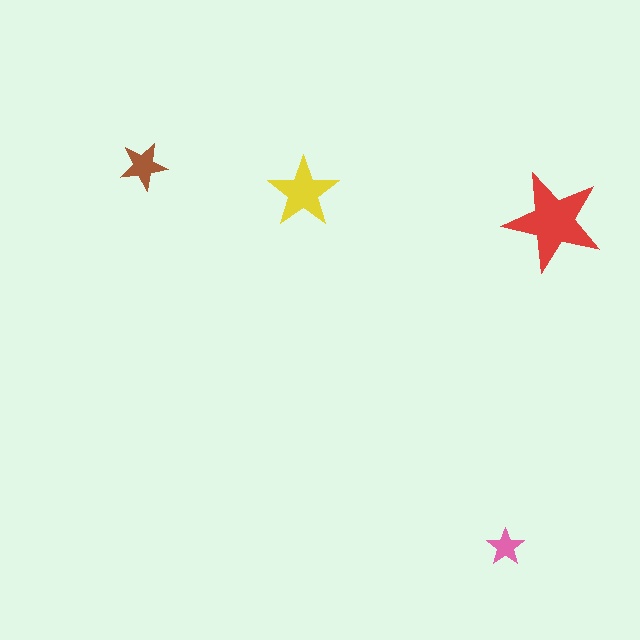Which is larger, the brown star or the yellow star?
The yellow one.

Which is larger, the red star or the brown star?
The red one.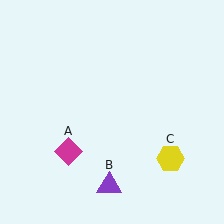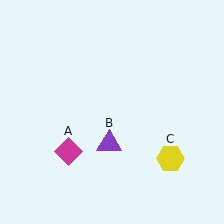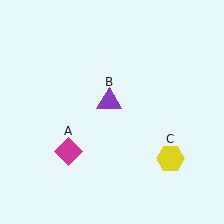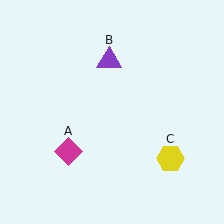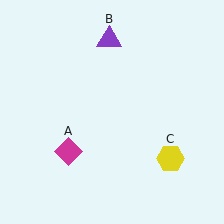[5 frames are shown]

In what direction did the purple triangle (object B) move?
The purple triangle (object B) moved up.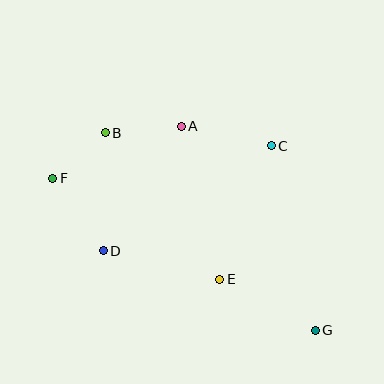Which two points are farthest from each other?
Points F and G are farthest from each other.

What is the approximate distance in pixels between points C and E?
The distance between C and E is approximately 144 pixels.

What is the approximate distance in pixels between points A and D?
The distance between A and D is approximately 147 pixels.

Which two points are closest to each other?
Points B and F are closest to each other.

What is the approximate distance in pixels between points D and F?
The distance between D and F is approximately 89 pixels.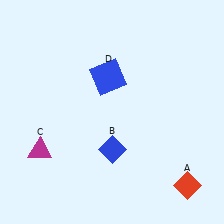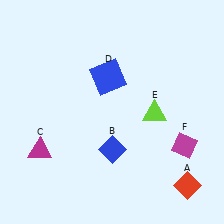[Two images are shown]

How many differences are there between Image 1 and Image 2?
There are 2 differences between the two images.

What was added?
A lime triangle (E), a magenta diamond (F) were added in Image 2.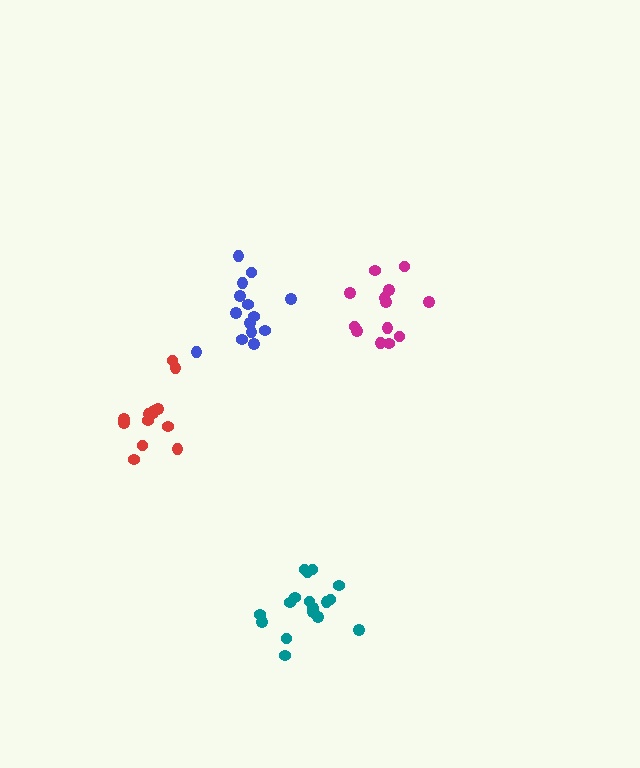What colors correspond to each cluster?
The clusters are colored: teal, magenta, blue, red.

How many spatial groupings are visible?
There are 4 spatial groupings.